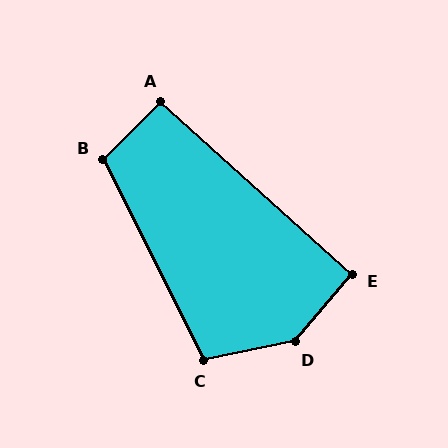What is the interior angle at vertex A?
Approximately 93 degrees (approximately right).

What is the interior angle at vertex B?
Approximately 108 degrees (obtuse).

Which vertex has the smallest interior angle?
E, at approximately 92 degrees.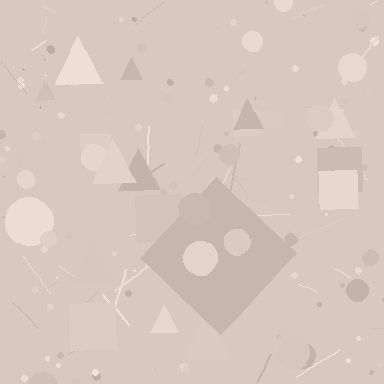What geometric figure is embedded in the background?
A diamond is embedded in the background.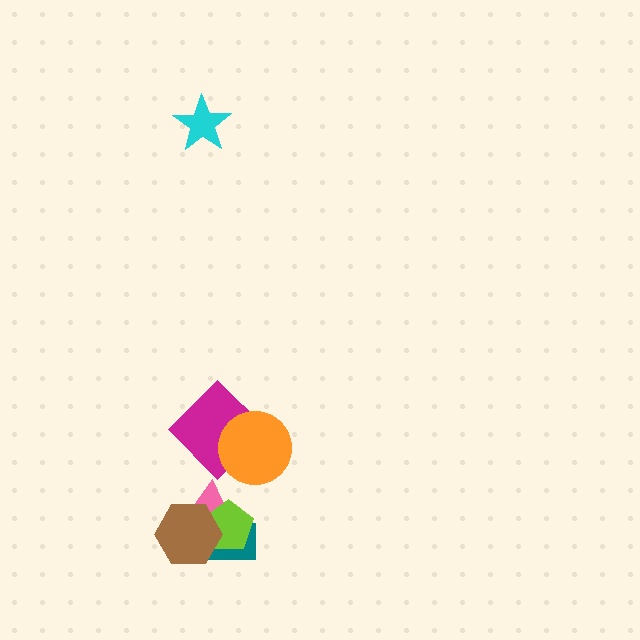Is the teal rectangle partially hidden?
Yes, it is partially covered by another shape.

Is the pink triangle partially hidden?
Yes, it is partially covered by another shape.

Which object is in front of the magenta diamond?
The orange circle is in front of the magenta diamond.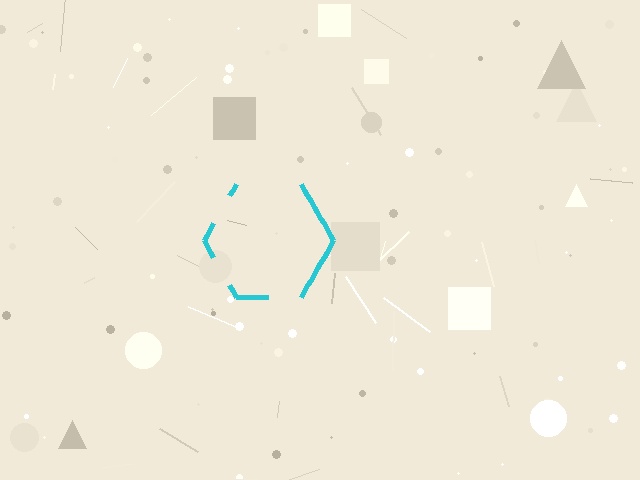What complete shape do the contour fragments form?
The contour fragments form a hexagon.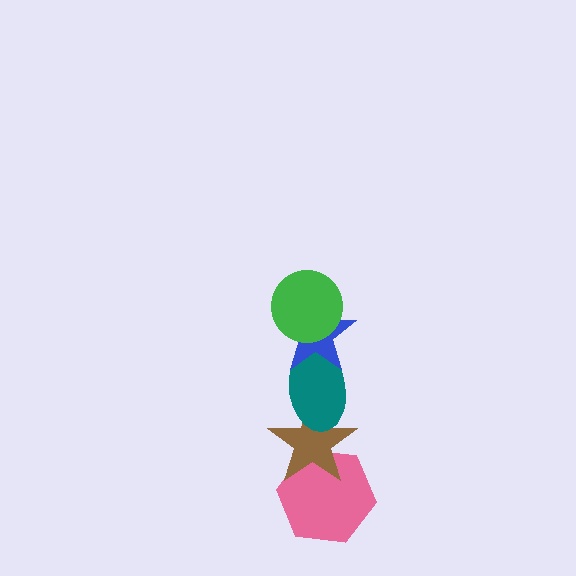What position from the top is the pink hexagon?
The pink hexagon is 5th from the top.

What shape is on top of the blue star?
The green circle is on top of the blue star.